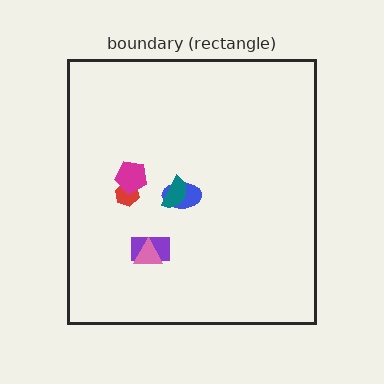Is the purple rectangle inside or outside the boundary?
Inside.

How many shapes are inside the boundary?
6 inside, 0 outside.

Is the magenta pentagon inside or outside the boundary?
Inside.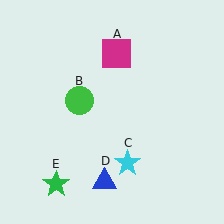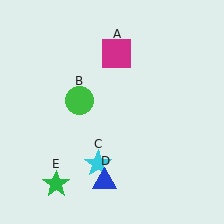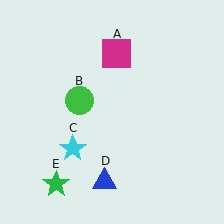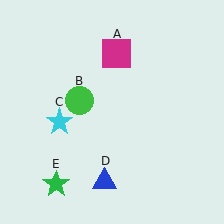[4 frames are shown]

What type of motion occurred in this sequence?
The cyan star (object C) rotated clockwise around the center of the scene.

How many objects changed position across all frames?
1 object changed position: cyan star (object C).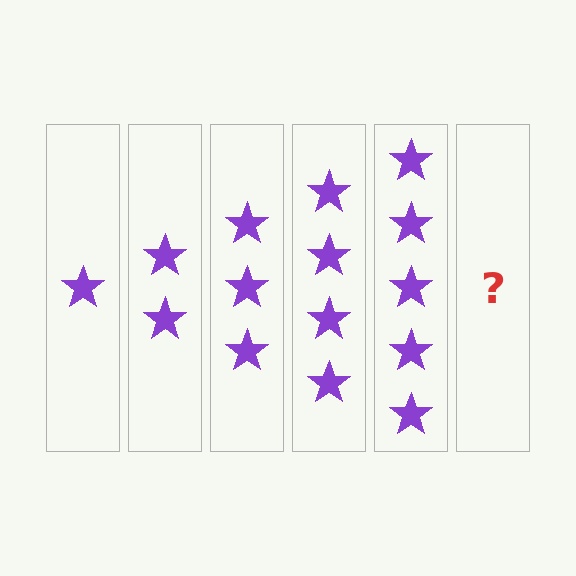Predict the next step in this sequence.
The next step is 6 stars.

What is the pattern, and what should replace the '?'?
The pattern is that each step adds one more star. The '?' should be 6 stars.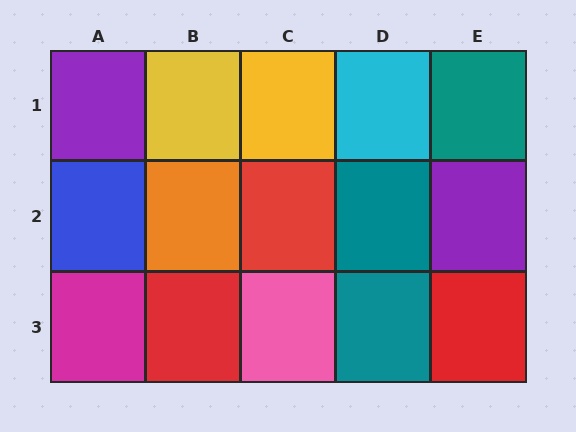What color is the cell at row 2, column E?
Purple.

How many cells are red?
3 cells are red.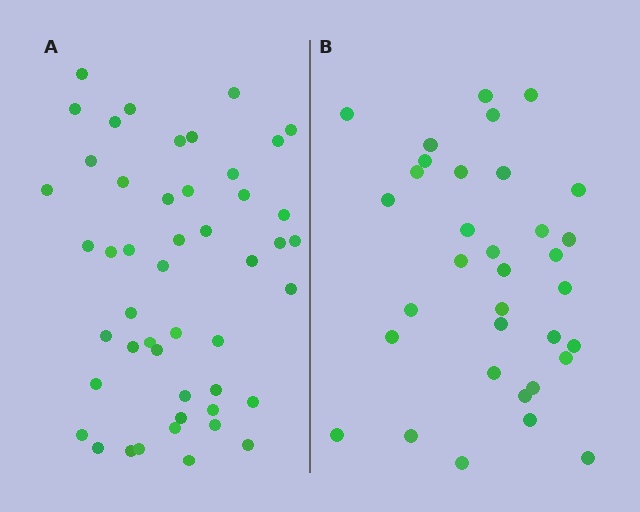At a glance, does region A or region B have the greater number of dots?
Region A (the left region) has more dots.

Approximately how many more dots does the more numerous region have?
Region A has approximately 15 more dots than region B.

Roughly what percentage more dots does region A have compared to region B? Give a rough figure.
About 40% more.